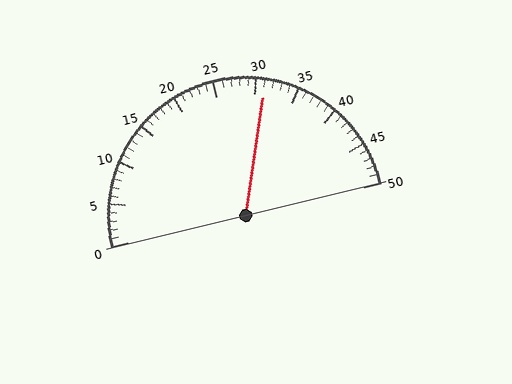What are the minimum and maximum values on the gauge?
The gauge ranges from 0 to 50.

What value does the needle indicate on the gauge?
The needle indicates approximately 31.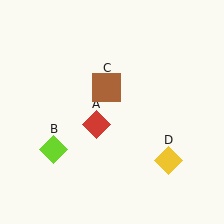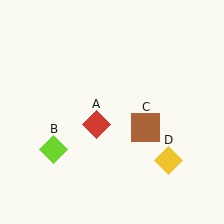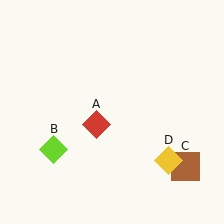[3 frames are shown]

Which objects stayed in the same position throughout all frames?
Red diamond (object A) and lime diamond (object B) and yellow diamond (object D) remained stationary.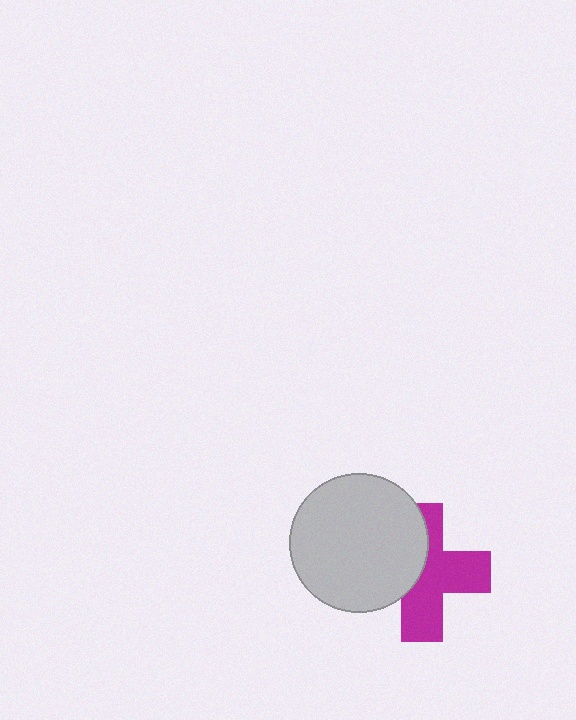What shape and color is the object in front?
The object in front is a light gray circle.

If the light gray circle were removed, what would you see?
You would see the complete magenta cross.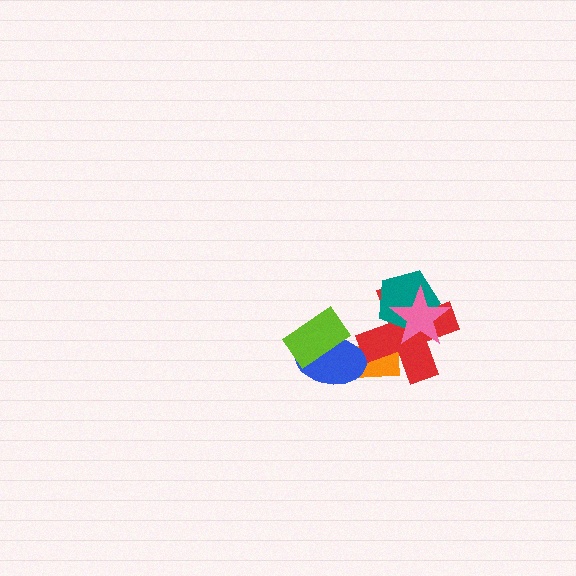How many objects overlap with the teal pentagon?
2 objects overlap with the teal pentagon.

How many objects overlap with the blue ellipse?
2 objects overlap with the blue ellipse.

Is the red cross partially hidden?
Yes, it is partially covered by another shape.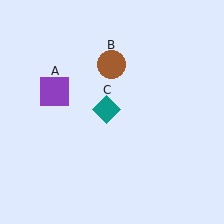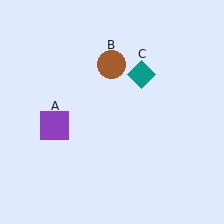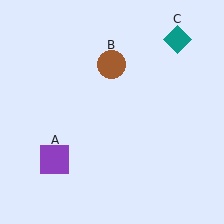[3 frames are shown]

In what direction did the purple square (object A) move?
The purple square (object A) moved down.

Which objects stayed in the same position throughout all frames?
Brown circle (object B) remained stationary.